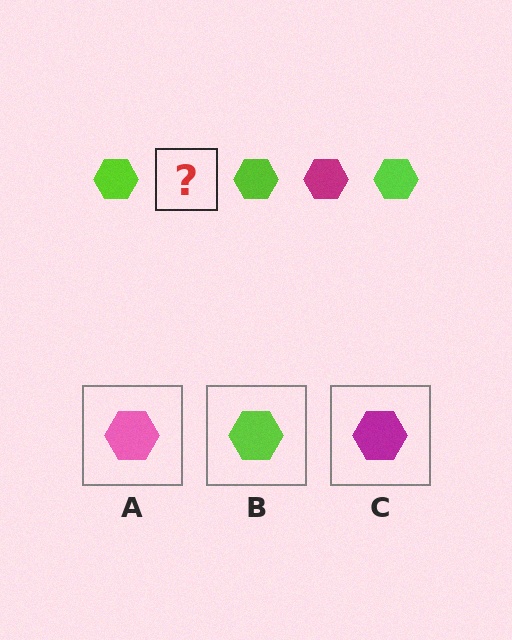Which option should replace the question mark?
Option C.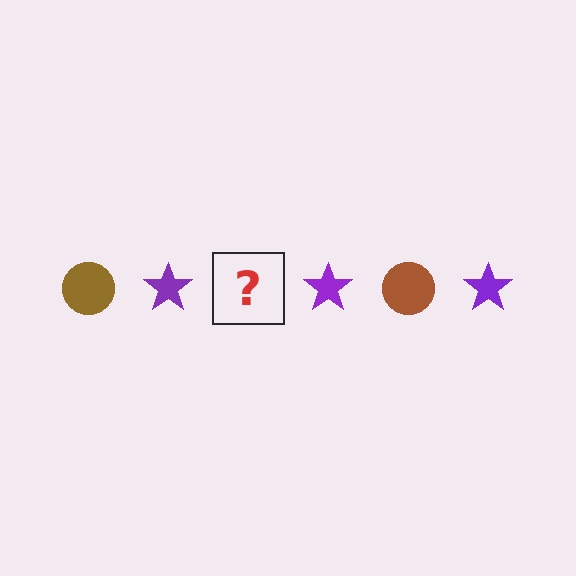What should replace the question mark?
The question mark should be replaced with a brown circle.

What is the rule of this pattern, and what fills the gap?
The rule is that the pattern alternates between brown circle and purple star. The gap should be filled with a brown circle.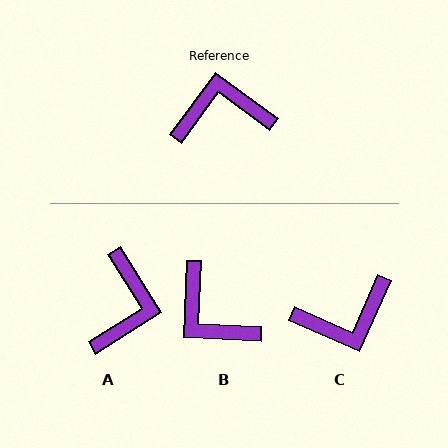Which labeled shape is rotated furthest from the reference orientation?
C, about 168 degrees away.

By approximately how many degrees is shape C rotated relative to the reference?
Approximately 168 degrees clockwise.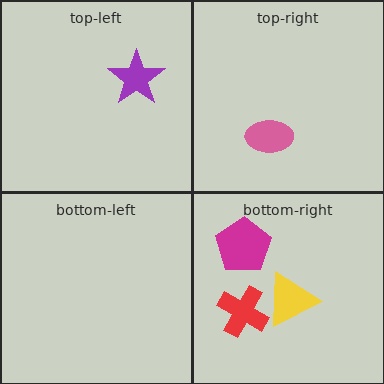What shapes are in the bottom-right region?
The red cross, the magenta pentagon, the yellow triangle.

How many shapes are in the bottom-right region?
3.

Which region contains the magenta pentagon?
The bottom-right region.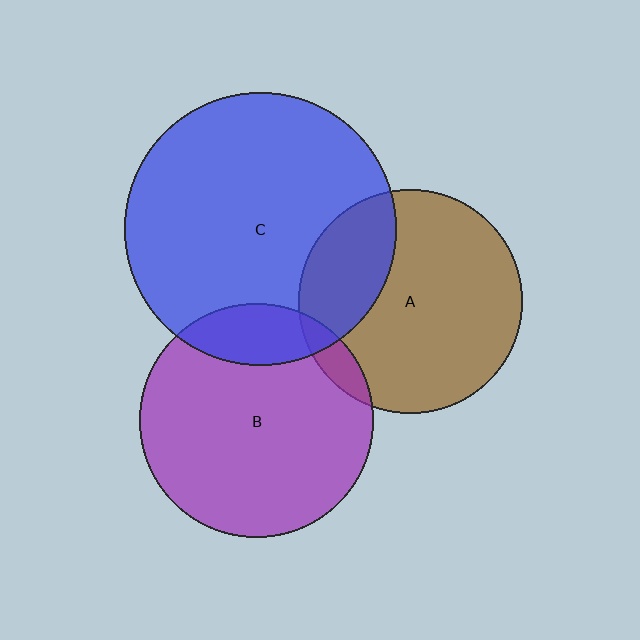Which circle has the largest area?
Circle C (blue).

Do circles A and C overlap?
Yes.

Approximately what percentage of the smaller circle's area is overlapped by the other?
Approximately 25%.